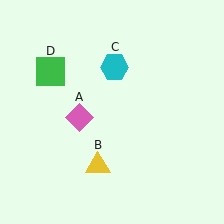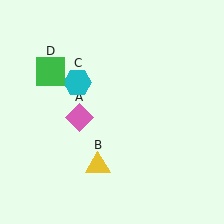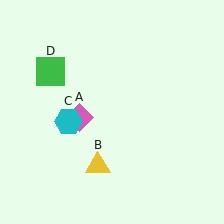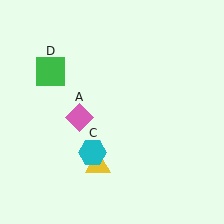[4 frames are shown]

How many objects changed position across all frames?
1 object changed position: cyan hexagon (object C).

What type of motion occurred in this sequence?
The cyan hexagon (object C) rotated counterclockwise around the center of the scene.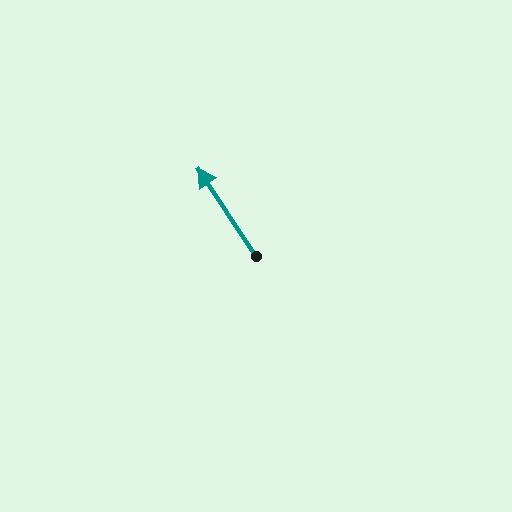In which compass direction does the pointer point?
Northwest.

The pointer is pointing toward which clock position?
Roughly 11 o'clock.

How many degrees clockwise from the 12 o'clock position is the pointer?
Approximately 326 degrees.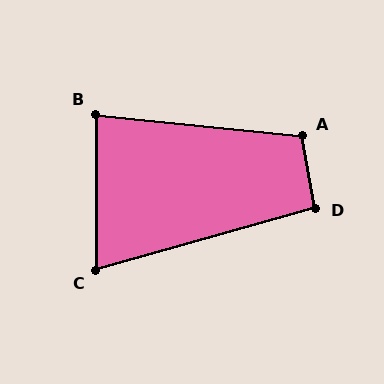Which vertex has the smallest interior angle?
C, at approximately 74 degrees.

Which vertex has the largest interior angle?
A, at approximately 106 degrees.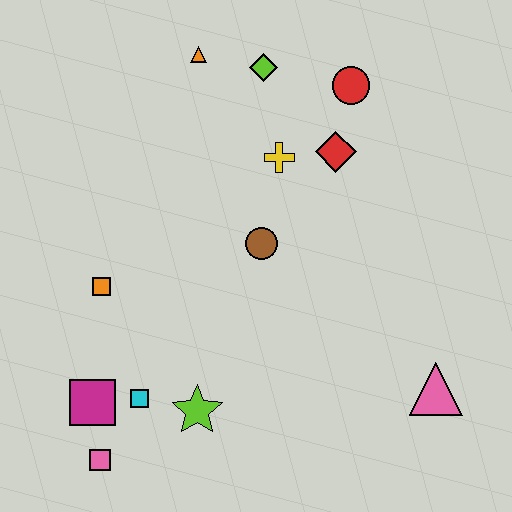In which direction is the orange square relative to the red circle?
The orange square is to the left of the red circle.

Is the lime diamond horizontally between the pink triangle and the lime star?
Yes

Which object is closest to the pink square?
The magenta square is closest to the pink square.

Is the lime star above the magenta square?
No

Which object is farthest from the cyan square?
The red circle is farthest from the cyan square.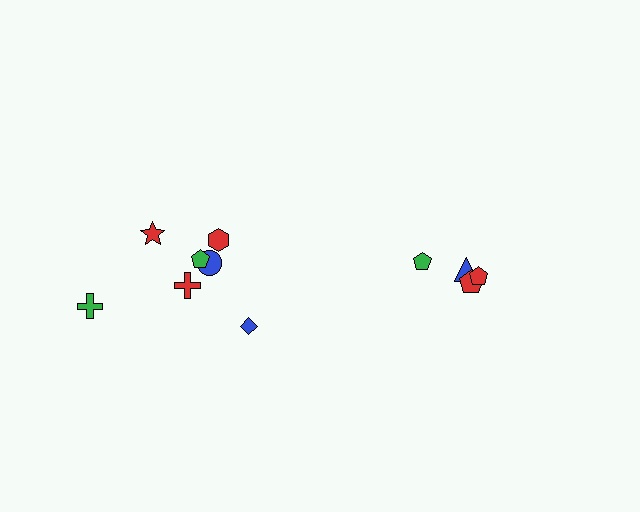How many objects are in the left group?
There are 7 objects.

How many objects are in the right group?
There are 4 objects.